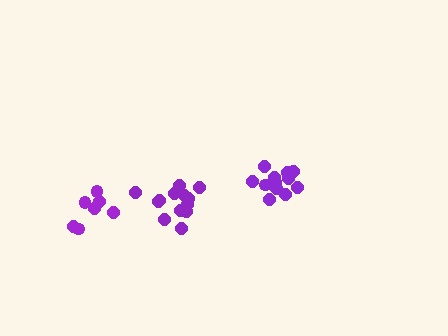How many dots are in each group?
Group 1: 13 dots, Group 2: 12 dots, Group 3: 7 dots (32 total).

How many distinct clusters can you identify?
There are 3 distinct clusters.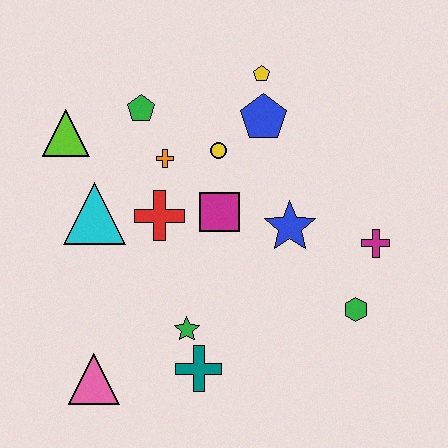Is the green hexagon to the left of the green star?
No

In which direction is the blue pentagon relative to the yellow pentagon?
The blue pentagon is below the yellow pentagon.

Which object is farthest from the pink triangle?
The yellow pentagon is farthest from the pink triangle.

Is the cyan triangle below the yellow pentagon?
Yes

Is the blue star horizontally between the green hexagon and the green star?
Yes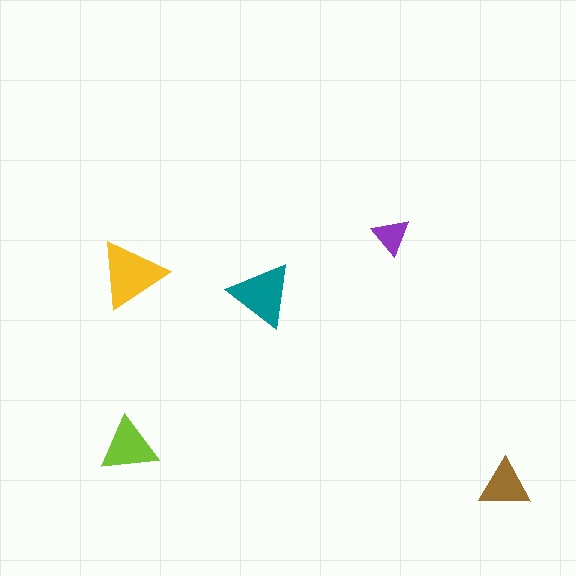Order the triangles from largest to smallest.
the yellow one, the teal one, the lime one, the brown one, the purple one.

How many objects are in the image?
There are 5 objects in the image.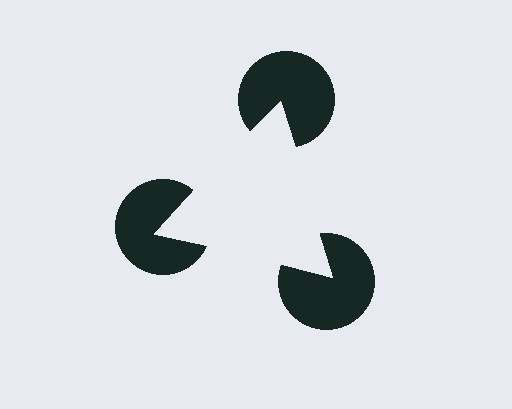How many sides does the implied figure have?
3 sides.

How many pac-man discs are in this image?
There are 3 — one at each vertex of the illusory triangle.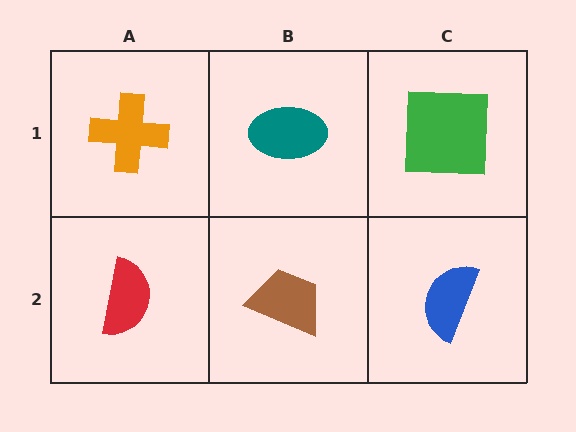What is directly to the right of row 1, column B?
A green square.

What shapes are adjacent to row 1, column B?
A brown trapezoid (row 2, column B), an orange cross (row 1, column A), a green square (row 1, column C).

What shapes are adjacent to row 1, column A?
A red semicircle (row 2, column A), a teal ellipse (row 1, column B).